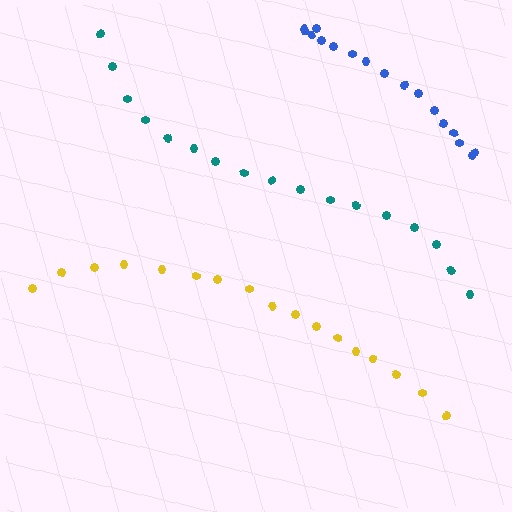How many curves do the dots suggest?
There are 3 distinct paths.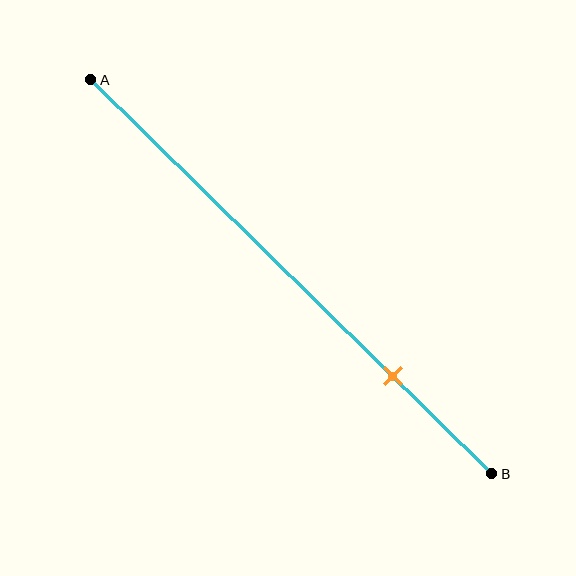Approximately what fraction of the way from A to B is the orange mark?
The orange mark is approximately 75% of the way from A to B.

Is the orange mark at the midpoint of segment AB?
No, the mark is at about 75% from A, not at the 50% midpoint.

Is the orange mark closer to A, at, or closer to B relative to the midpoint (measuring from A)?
The orange mark is closer to point B than the midpoint of segment AB.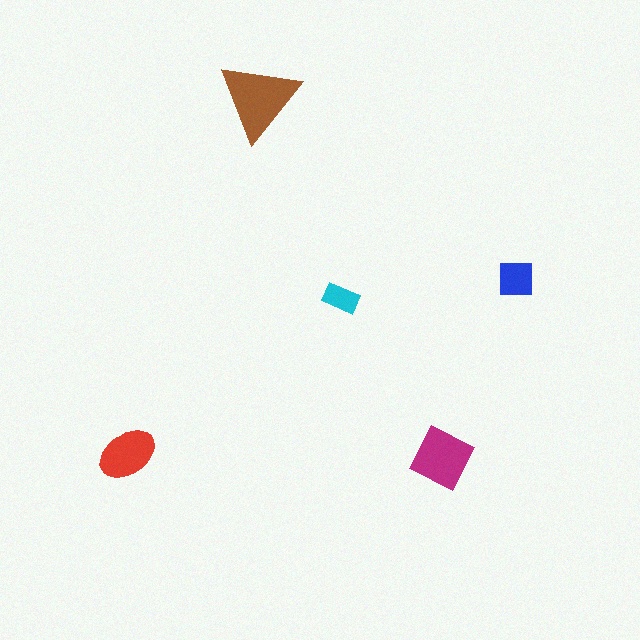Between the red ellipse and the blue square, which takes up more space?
The red ellipse.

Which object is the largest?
The brown triangle.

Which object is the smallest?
The cyan rectangle.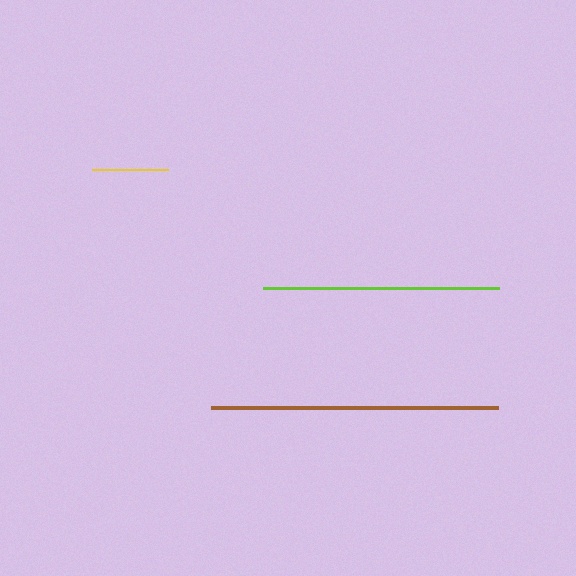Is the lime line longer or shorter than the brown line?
The brown line is longer than the lime line.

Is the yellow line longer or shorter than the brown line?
The brown line is longer than the yellow line.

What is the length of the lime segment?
The lime segment is approximately 236 pixels long.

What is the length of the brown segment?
The brown segment is approximately 287 pixels long.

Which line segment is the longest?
The brown line is the longest at approximately 287 pixels.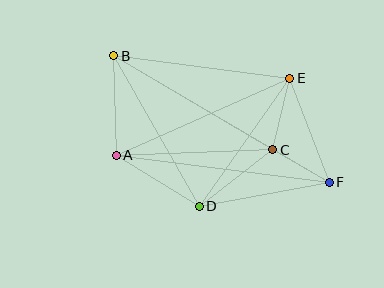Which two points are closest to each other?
Points C and F are closest to each other.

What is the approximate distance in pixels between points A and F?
The distance between A and F is approximately 215 pixels.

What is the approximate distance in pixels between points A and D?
The distance between A and D is approximately 97 pixels.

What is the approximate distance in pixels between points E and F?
The distance between E and F is approximately 111 pixels.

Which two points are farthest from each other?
Points B and F are farthest from each other.